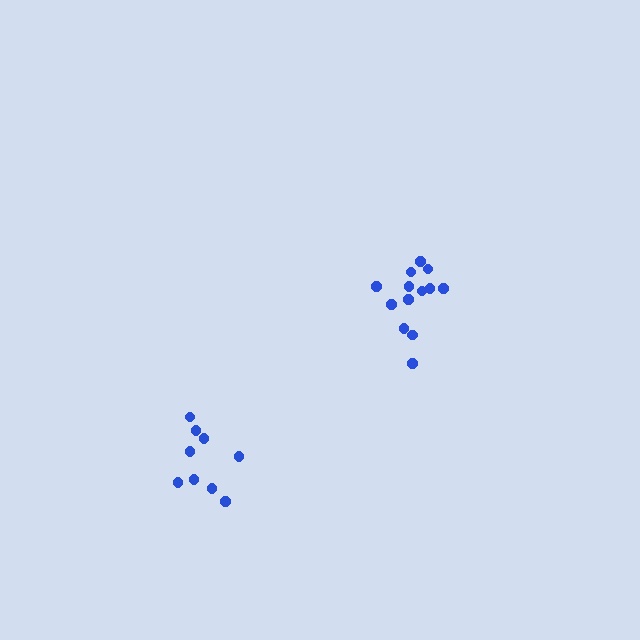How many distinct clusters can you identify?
There are 2 distinct clusters.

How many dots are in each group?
Group 1: 13 dots, Group 2: 9 dots (22 total).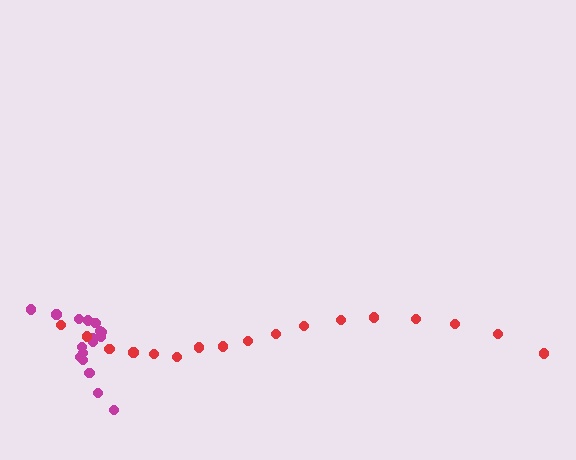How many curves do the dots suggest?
There are 2 distinct paths.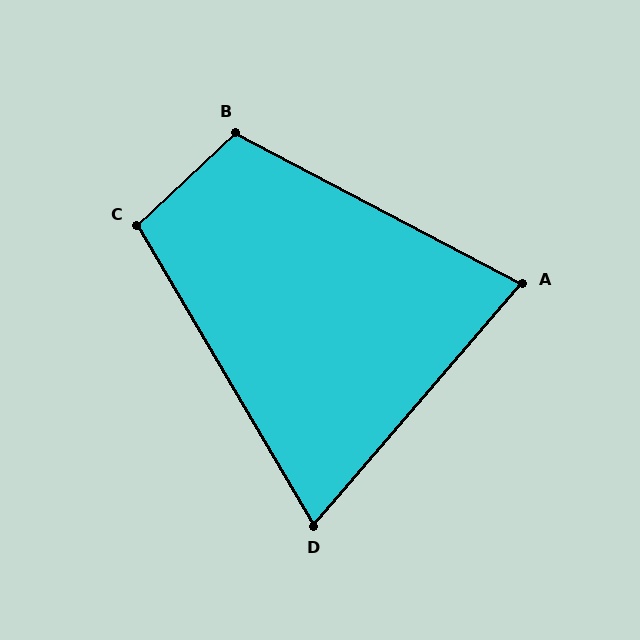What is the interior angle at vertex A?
Approximately 77 degrees (acute).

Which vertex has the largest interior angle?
B, at approximately 109 degrees.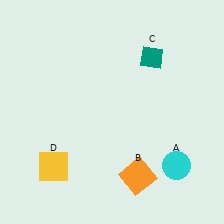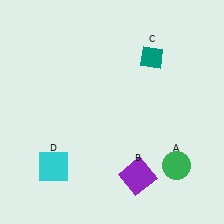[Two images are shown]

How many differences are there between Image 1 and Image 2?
There are 3 differences between the two images.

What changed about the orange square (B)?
In Image 1, B is orange. In Image 2, it changed to purple.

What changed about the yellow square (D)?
In Image 1, D is yellow. In Image 2, it changed to cyan.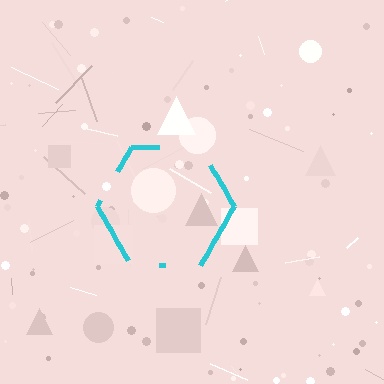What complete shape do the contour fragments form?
The contour fragments form a hexagon.